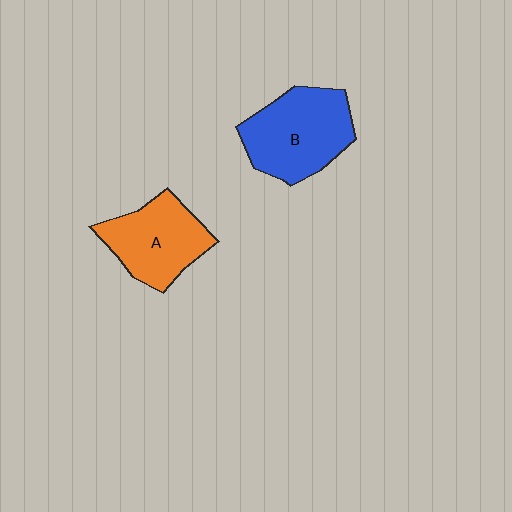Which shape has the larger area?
Shape B (blue).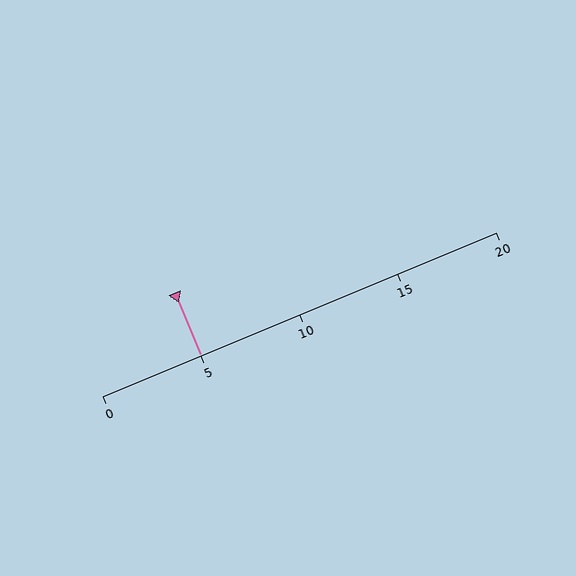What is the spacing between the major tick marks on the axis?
The major ticks are spaced 5 apart.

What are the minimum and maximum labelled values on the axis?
The axis runs from 0 to 20.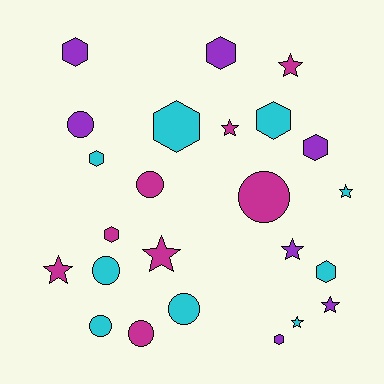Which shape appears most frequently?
Hexagon, with 9 objects.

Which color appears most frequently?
Cyan, with 9 objects.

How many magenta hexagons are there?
There is 1 magenta hexagon.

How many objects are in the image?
There are 24 objects.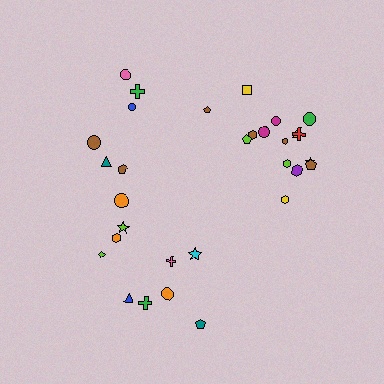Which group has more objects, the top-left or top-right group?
The top-right group.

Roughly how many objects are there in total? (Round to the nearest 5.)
Roughly 30 objects in total.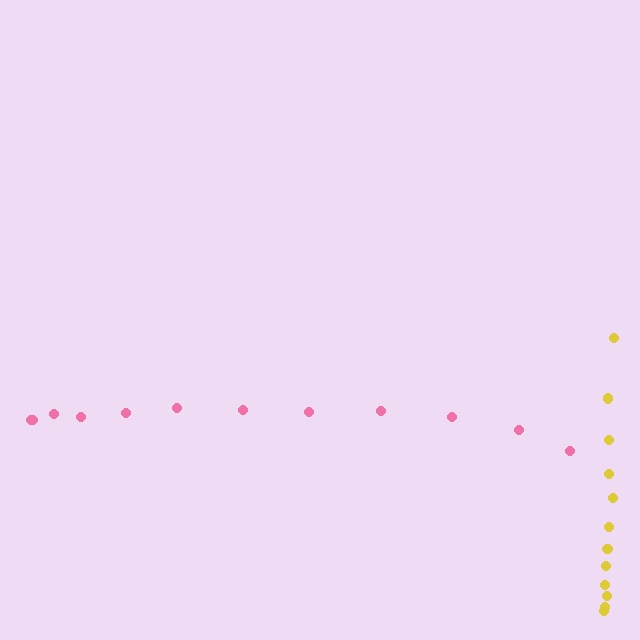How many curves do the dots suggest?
There are 2 distinct paths.